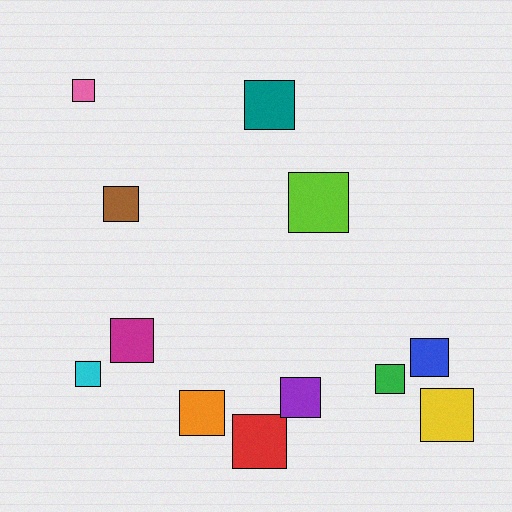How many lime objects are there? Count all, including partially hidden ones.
There is 1 lime object.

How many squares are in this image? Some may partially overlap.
There are 12 squares.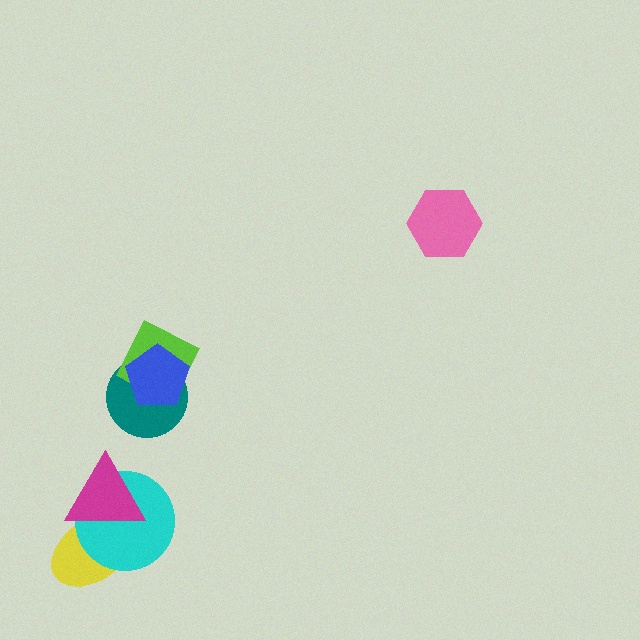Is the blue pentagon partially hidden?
No, no other shape covers it.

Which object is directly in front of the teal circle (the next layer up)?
The lime square is directly in front of the teal circle.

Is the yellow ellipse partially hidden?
Yes, it is partially covered by another shape.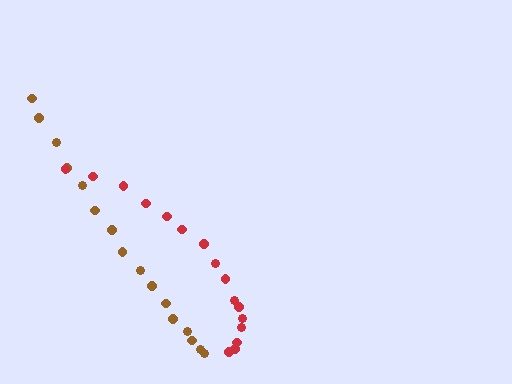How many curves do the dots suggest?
There are 2 distinct paths.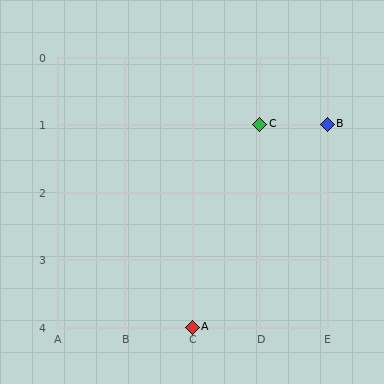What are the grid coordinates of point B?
Point B is at grid coordinates (E, 1).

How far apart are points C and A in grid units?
Points C and A are 1 column and 3 rows apart (about 3.2 grid units diagonally).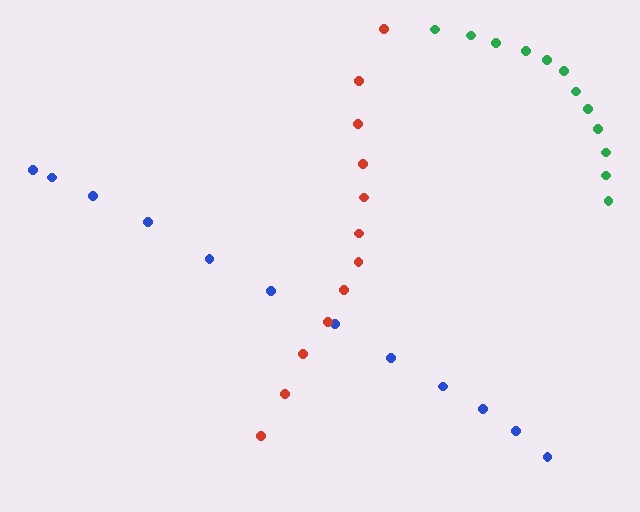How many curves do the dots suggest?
There are 3 distinct paths.